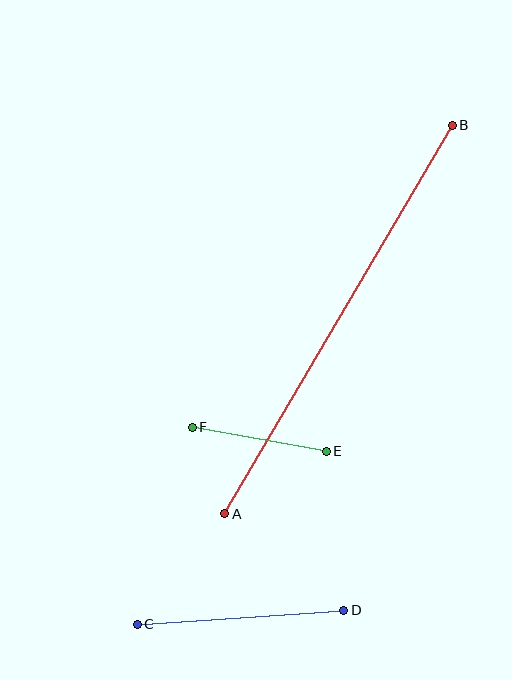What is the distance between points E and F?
The distance is approximately 136 pixels.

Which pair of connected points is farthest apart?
Points A and B are farthest apart.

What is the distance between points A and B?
The distance is approximately 451 pixels.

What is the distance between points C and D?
The distance is approximately 207 pixels.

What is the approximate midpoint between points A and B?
The midpoint is at approximately (339, 319) pixels.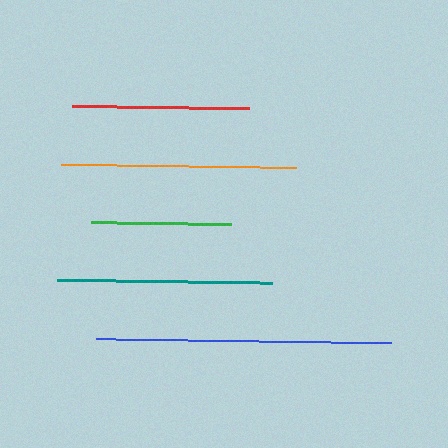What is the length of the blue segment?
The blue segment is approximately 295 pixels long.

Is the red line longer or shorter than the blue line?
The blue line is longer than the red line.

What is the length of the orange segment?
The orange segment is approximately 235 pixels long.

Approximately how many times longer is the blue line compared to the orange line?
The blue line is approximately 1.3 times the length of the orange line.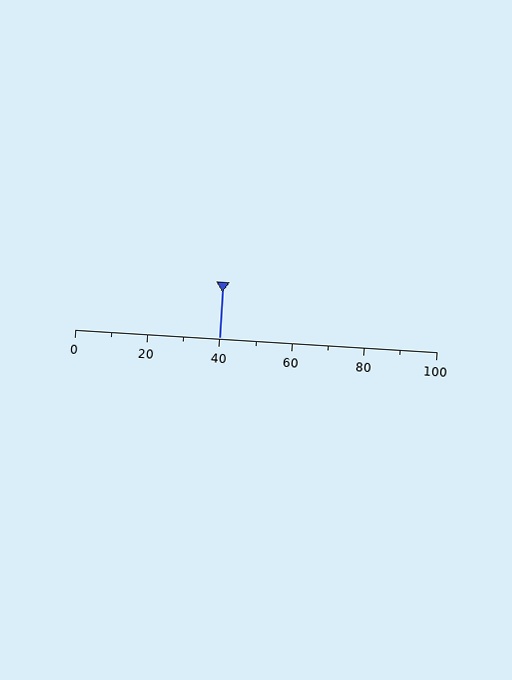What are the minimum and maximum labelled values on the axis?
The axis runs from 0 to 100.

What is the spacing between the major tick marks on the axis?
The major ticks are spaced 20 apart.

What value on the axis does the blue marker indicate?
The marker indicates approximately 40.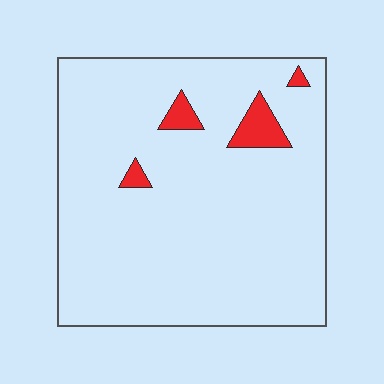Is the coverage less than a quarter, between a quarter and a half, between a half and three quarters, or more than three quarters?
Less than a quarter.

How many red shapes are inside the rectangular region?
4.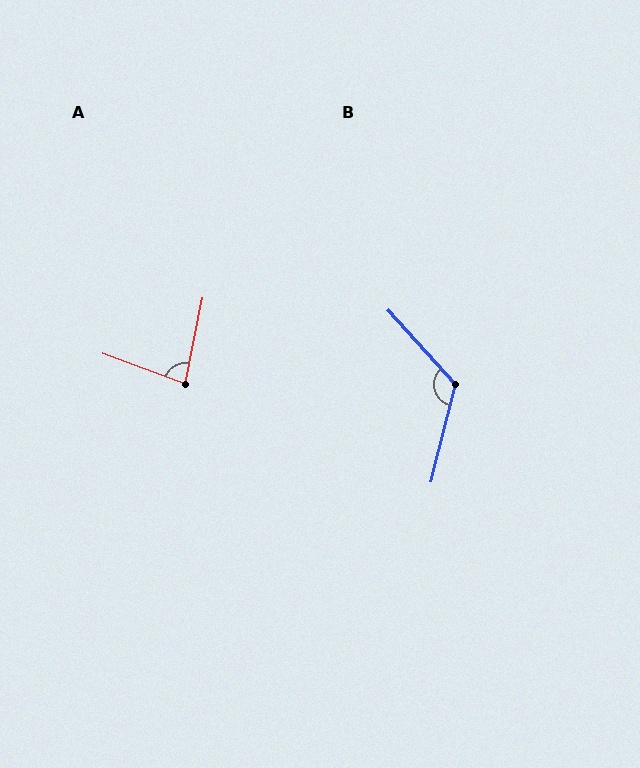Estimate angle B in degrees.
Approximately 124 degrees.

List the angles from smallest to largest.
A (81°), B (124°).